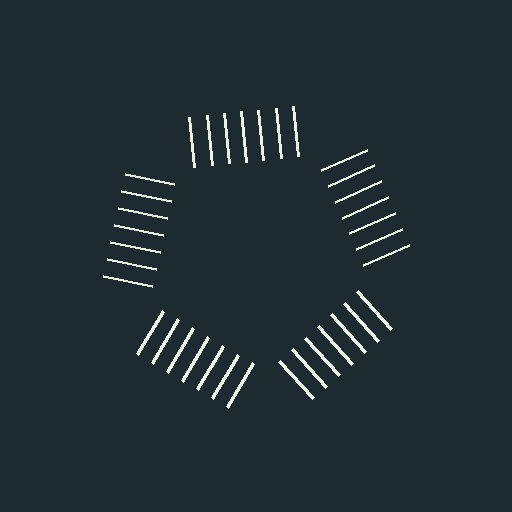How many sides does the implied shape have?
5 sides — the line-ends trace a pentagon.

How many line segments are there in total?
35 — 7 along each of the 5 edges.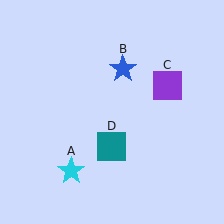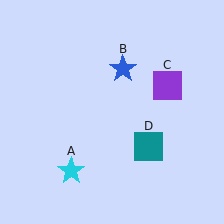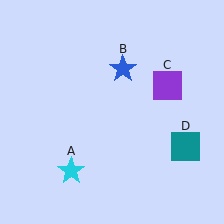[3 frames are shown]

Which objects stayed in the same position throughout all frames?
Cyan star (object A) and blue star (object B) and purple square (object C) remained stationary.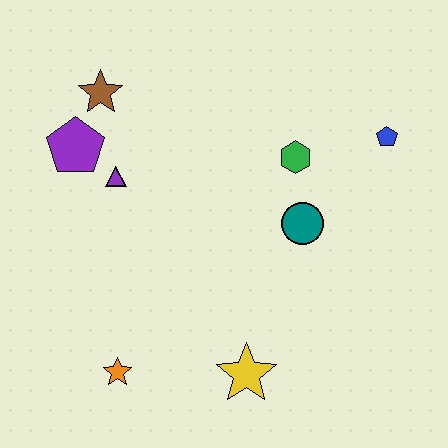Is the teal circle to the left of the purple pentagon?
No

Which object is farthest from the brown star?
The yellow star is farthest from the brown star.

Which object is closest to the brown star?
The purple pentagon is closest to the brown star.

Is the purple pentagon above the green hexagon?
Yes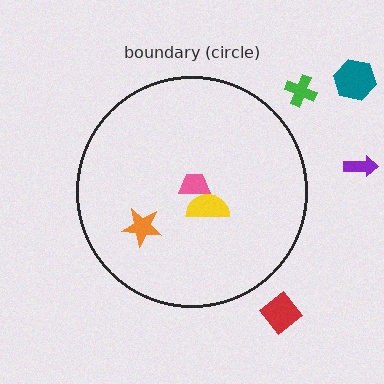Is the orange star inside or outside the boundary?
Inside.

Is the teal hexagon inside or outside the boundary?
Outside.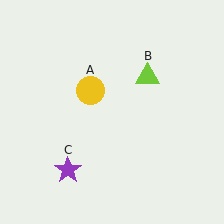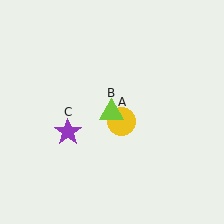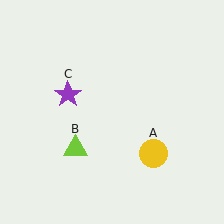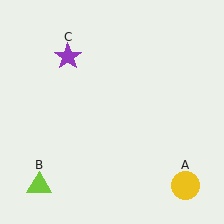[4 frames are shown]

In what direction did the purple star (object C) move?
The purple star (object C) moved up.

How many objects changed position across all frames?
3 objects changed position: yellow circle (object A), lime triangle (object B), purple star (object C).